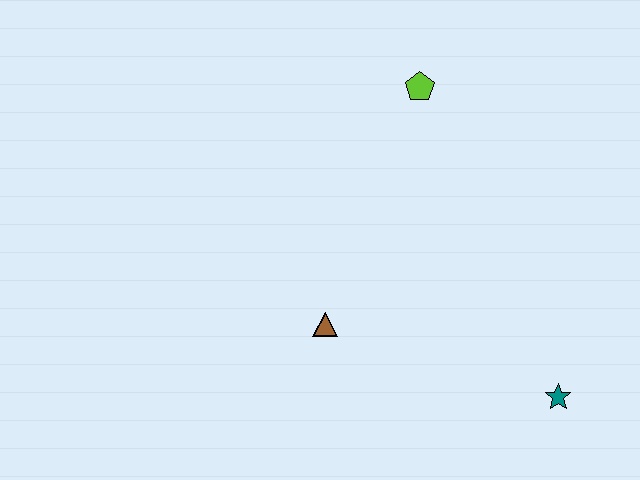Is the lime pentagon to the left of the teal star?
Yes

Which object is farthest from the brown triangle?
The lime pentagon is farthest from the brown triangle.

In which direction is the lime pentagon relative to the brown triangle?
The lime pentagon is above the brown triangle.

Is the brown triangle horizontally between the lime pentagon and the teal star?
No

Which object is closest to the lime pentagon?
The brown triangle is closest to the lime pentagon.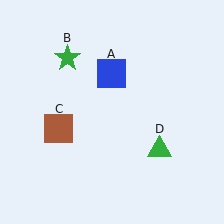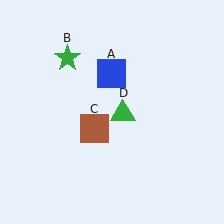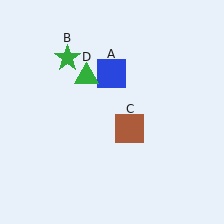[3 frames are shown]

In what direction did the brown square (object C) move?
The brown square (object C) moved right.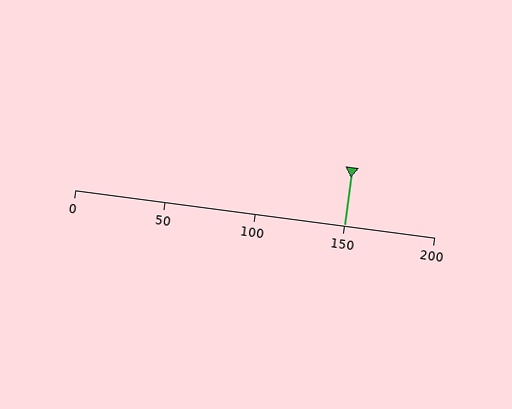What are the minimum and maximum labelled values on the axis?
The axis runs from 0 to 200.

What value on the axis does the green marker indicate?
The marker indicates approximately 150.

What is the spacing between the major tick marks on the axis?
The major ticks are spaced 50 apart.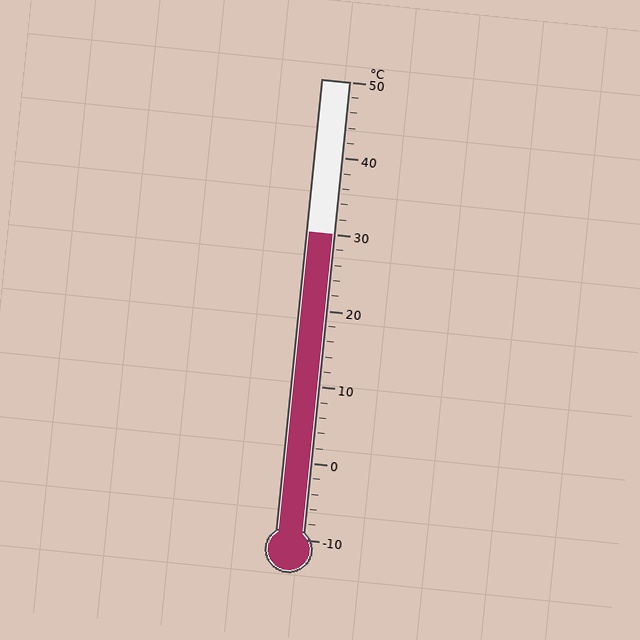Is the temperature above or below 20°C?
The temperature is above 20°C.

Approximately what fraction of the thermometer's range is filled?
The thermometer is filled to approximately 65% of its range.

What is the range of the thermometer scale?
The thermometer scale ranges from -10°C to 50°C.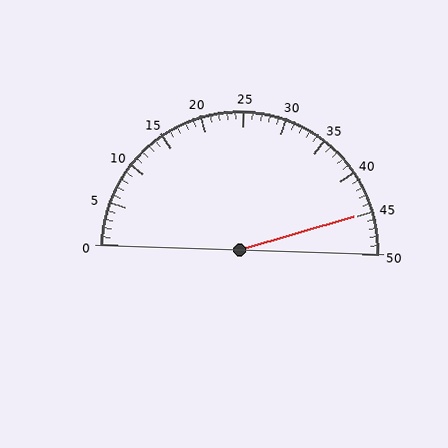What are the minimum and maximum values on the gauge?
The gauge ranges from 0 to 50.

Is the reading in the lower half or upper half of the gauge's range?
The reading is in the upper half of the range (0 to 50).